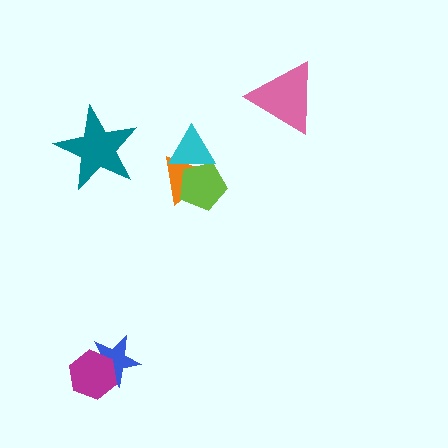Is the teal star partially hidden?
No, no other shape covers it.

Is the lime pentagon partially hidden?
Yes, it is partially covered by another shape.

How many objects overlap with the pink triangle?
0 objects overlap with the pink triangle.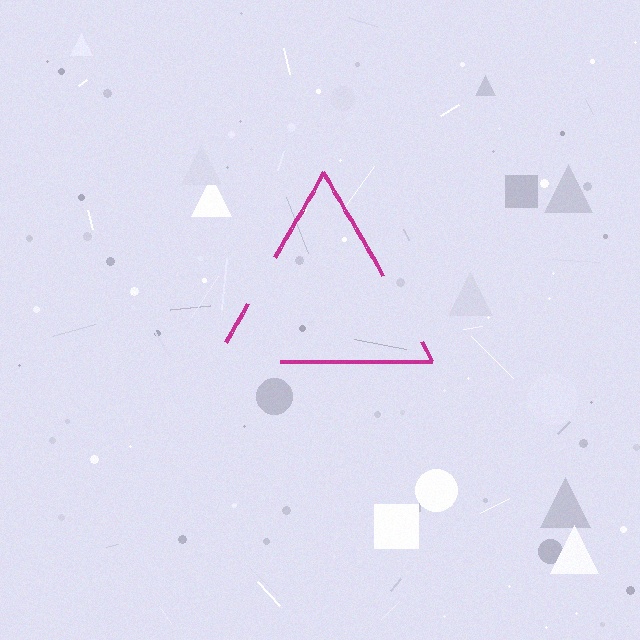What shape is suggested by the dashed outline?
The dashed outline suggests a triangle.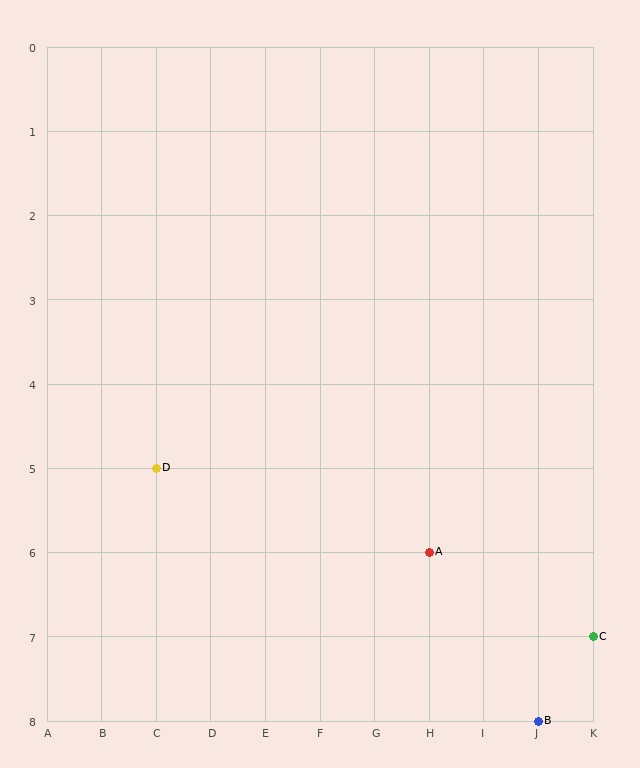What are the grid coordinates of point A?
Point A is at grid coordinates (H, 6).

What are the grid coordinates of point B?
Point B is at grid coordinates (J, 8).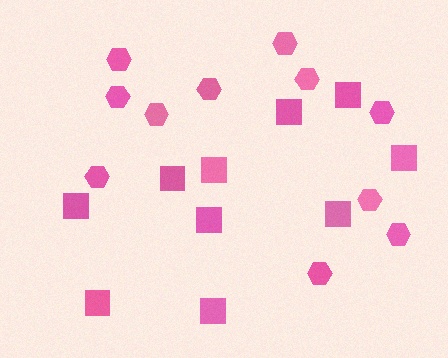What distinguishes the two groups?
There are 2 groups: one group of hexagons (11) and one group of squares (10).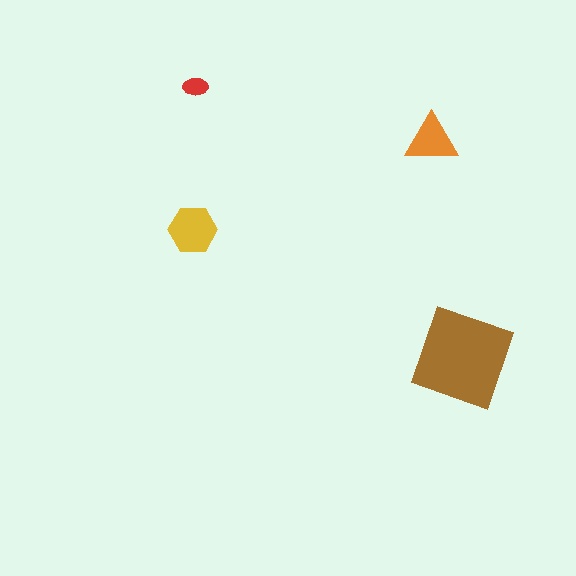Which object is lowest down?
The brown square is bottommost.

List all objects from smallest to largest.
The red ellipse, the orange triangle, the yellow hexagon, the brown square.